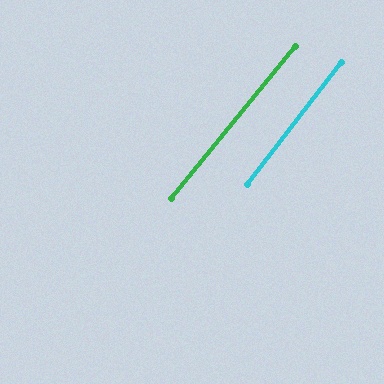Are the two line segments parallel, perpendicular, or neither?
Parallel — their directions differ by only 1.6°.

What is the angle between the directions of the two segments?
Approximately 2 degrees.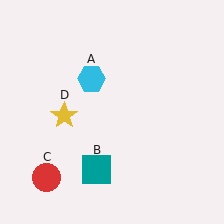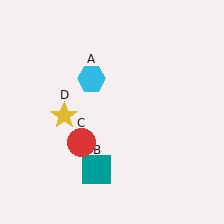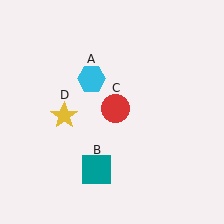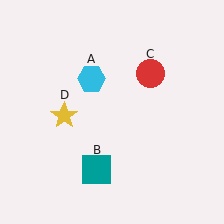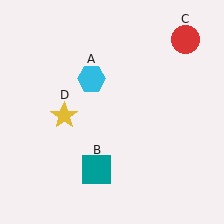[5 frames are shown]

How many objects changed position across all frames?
1 object changed position: red circle (object C).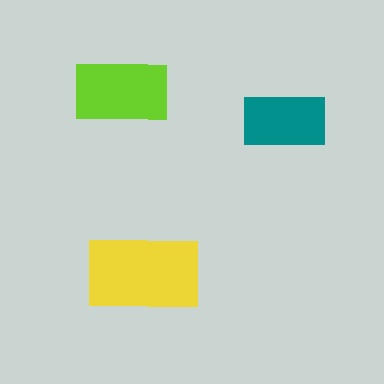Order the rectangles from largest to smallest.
the yellow one, the lime one, the teal one.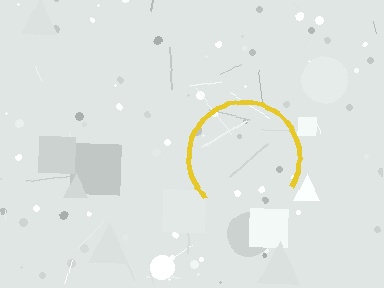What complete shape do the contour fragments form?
The contour fragments form a circle.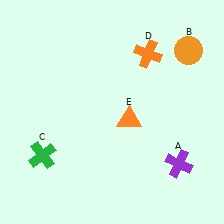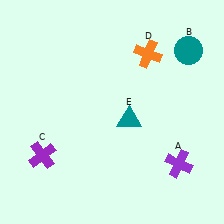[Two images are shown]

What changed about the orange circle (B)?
In Image 1, B is orange. In Image 2, it changed to teal.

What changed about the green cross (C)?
In Image 1, C is green. In Image 2, it changed to purple.